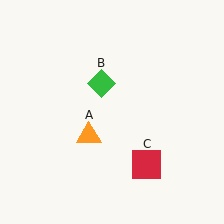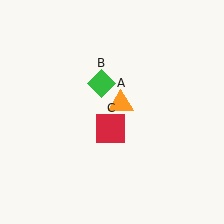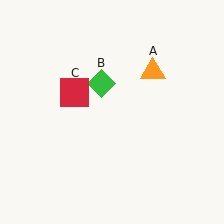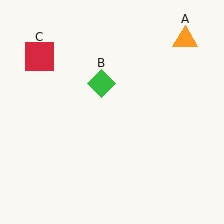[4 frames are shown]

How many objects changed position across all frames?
2 objects changed position: orange triangle (object A), red square (object C).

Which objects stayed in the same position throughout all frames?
Green diamond (object B) remained stationary.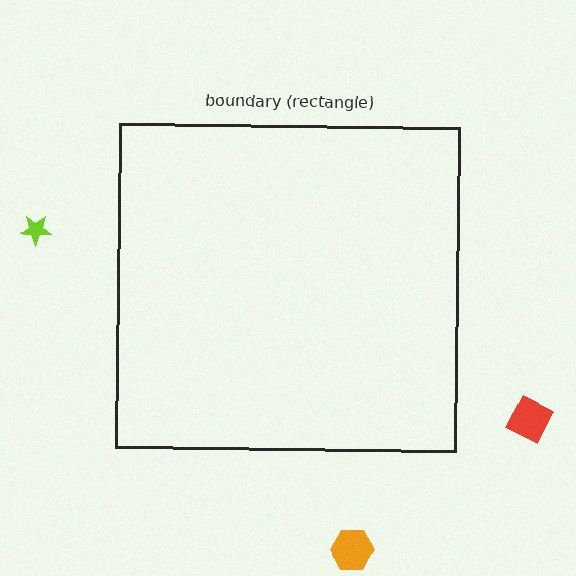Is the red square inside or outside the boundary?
Outside.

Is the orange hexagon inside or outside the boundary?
Outside.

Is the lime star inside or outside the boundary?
Outside.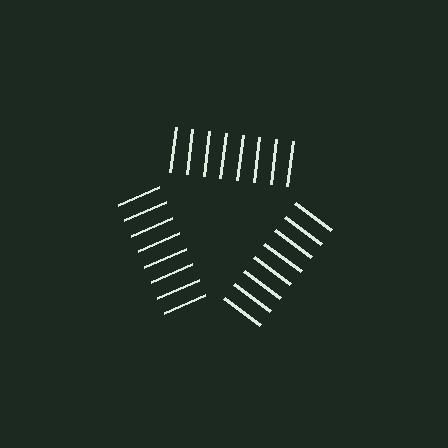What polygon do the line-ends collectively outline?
An illusory triangle — the line segments terminate on its edges but no continuous stroke is drawn.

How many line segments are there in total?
24 — 8 along each of the 3 edges.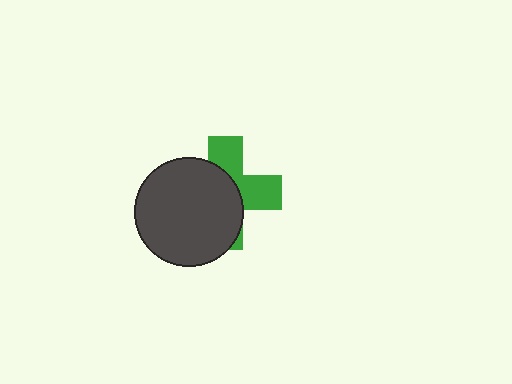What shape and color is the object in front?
The object in front is a dark gray circle.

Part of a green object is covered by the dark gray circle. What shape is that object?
It is a cross.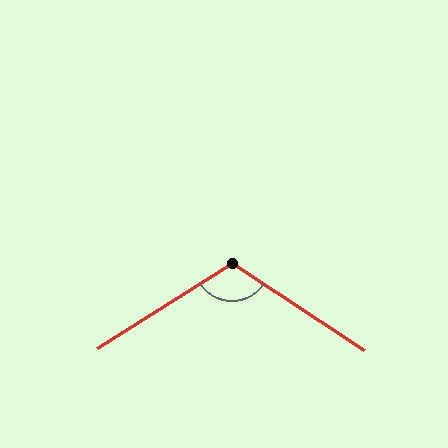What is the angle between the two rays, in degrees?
Approximately 114 degrees.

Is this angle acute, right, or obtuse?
It is obtuse.